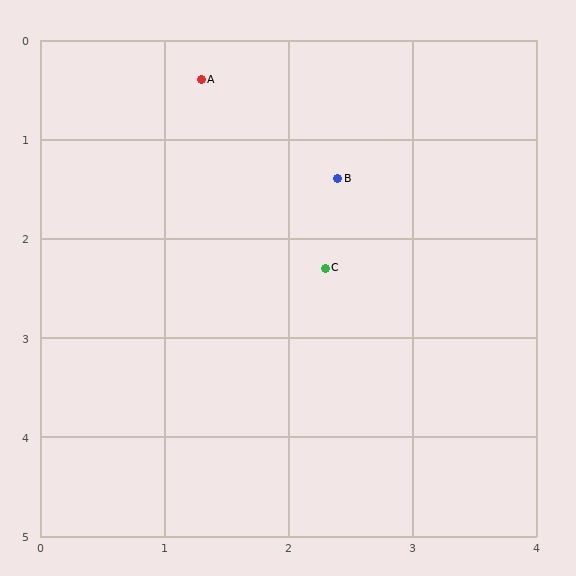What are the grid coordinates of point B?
Point B is at approximately (2.4, 1.4).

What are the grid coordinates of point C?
Point C is at approximately (2.3, 2.3).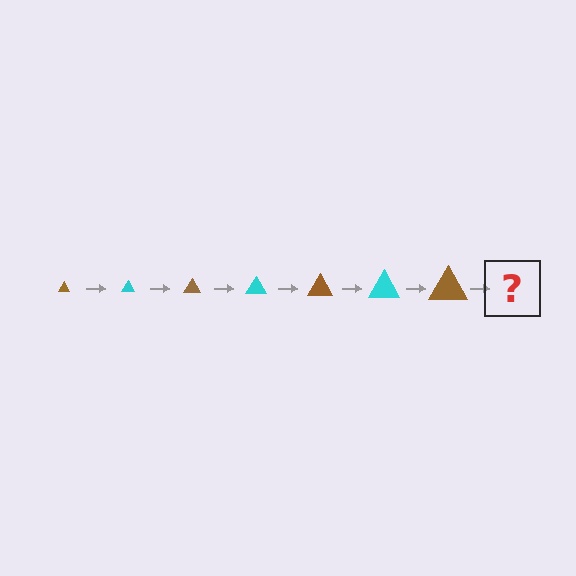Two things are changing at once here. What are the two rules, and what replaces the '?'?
The two rules are that the triangle grows larger each step and the color cycles through brown and cyan. The '?' should be a cyan triangle, larger than the previous one.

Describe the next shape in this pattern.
It should be a cyan triangle, larger than the previous one.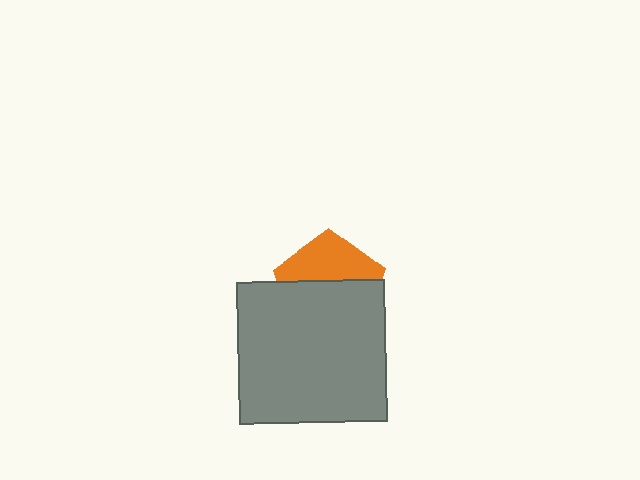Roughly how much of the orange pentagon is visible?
A small part of it is visible (roughly 41%).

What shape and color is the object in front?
The object in front is a gray rectangle.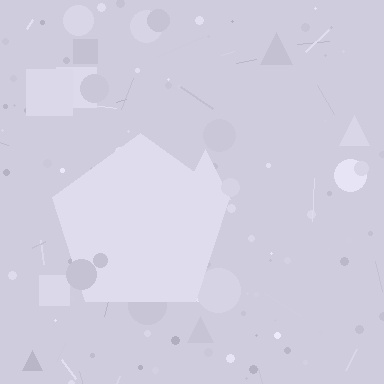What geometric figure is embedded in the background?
A pentagon is embedded in the background.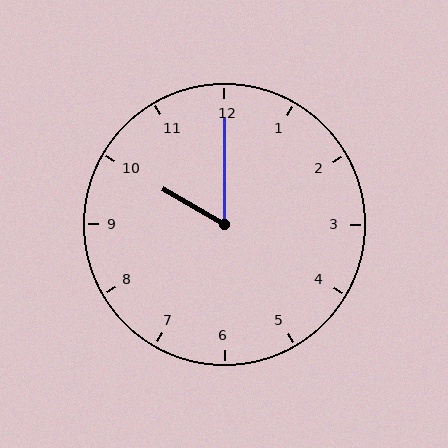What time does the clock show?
10:00.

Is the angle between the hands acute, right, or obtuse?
It is acute.